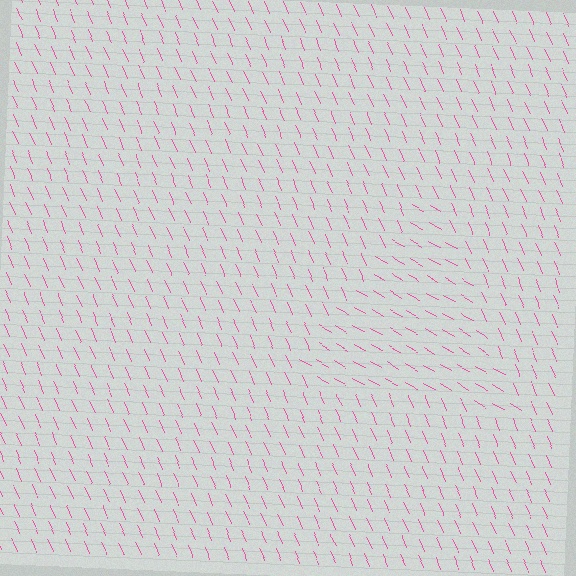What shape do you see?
I see a triangle.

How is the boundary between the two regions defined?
The boundary is defined purely by a change in line orientation (approximately 36 degrees difference). All lines are the same color and thickness.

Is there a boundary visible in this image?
Yes, there is a texture boundary formed by a change in line orientation.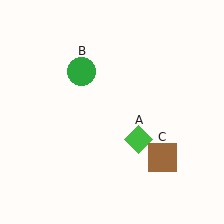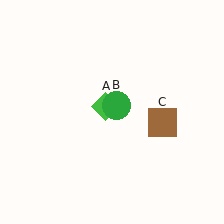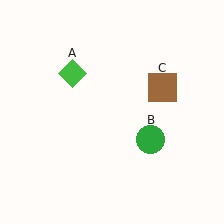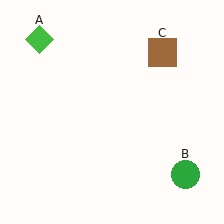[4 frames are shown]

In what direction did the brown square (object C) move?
The brown square (object C) moved up.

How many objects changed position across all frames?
3 objects changed position: green diamond (object A), green circle (object B), brown square (object C).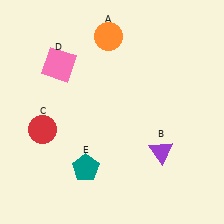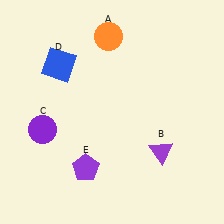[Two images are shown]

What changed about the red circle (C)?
In Image 1, C is red. In Image 2, it changed to purple.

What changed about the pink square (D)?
In Image 1, D is pink. In Image 2, it changed to blue.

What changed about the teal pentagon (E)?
In Image 1, E is teal. In Image 2, it changed to purple.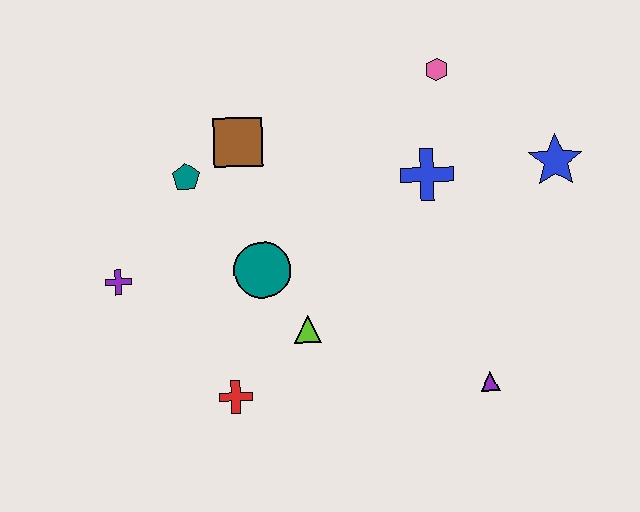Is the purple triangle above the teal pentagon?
No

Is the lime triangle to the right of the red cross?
Yes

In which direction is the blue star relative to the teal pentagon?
The blue star is to the right of the teal pentagon.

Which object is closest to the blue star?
The blue cross is closest to the blue star.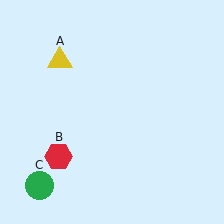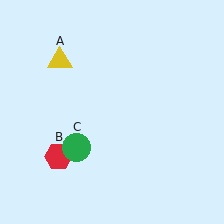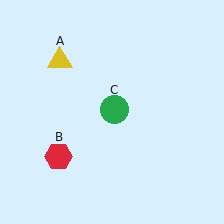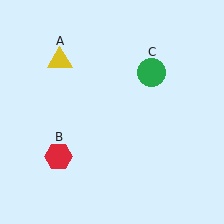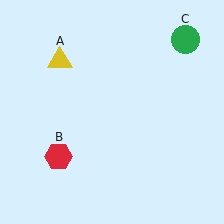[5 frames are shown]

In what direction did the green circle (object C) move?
The green circle (object C) moved up and to the right.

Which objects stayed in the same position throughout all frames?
Yellow triangle (object A) and red hexagon (object B) remained stationary.